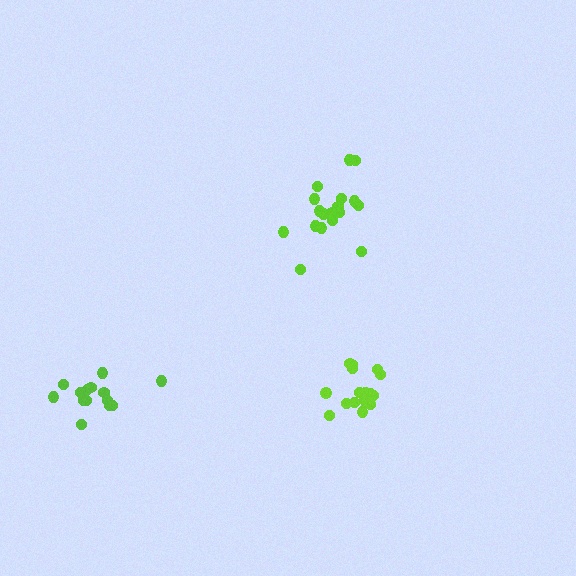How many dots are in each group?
Group 1: 17 dots, Group 2: 18 dots, Group 3: 14 dots (49 total).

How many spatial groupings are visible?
There are 3 spatial groupings.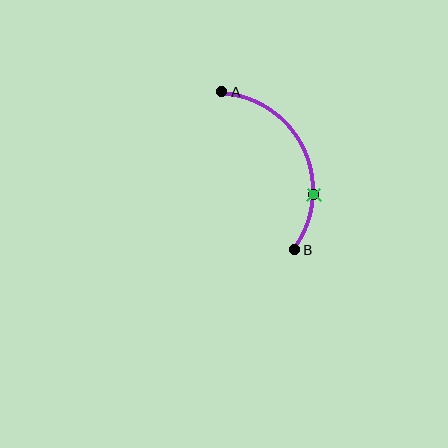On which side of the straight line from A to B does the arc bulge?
The arc bulges to the right of the straight line connecting A and B.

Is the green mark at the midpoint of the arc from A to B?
No. The green mark lies on the arc but is closer to endpoint B. The arc midpoint would be at the point on the curve equidistant along the arc from both A and B.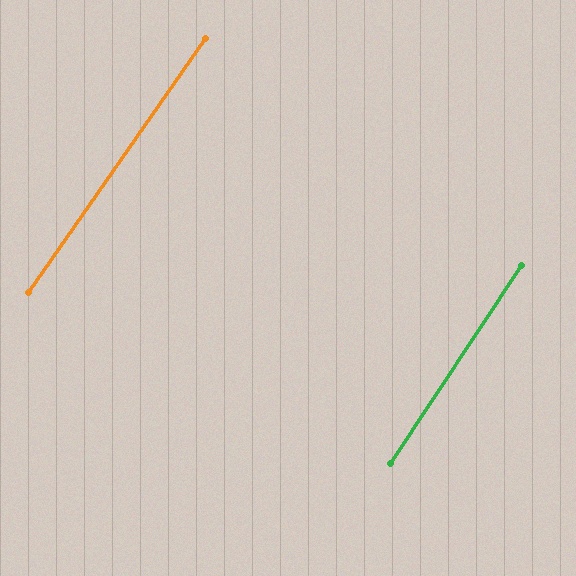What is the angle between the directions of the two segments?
Approximately 1 degree.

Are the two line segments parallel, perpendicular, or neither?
Parallel — their directions differ by only 1.4°.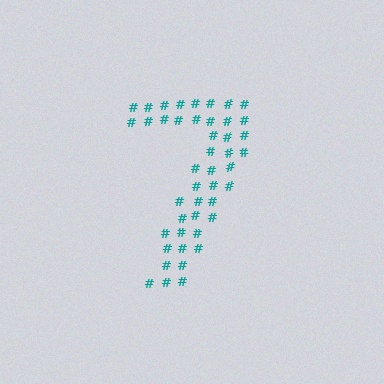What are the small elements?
The small elements are hash symbols.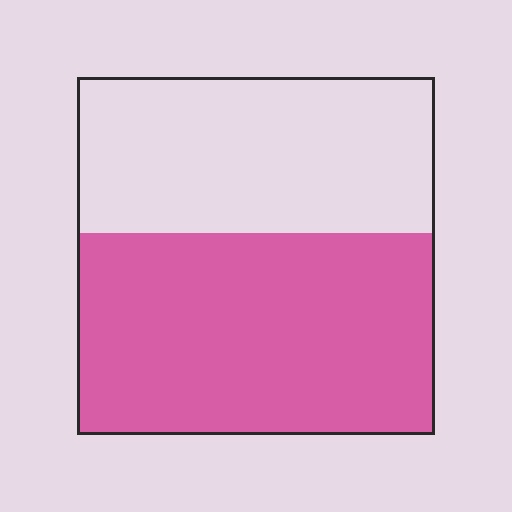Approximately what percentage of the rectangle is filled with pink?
Approximately 55%.